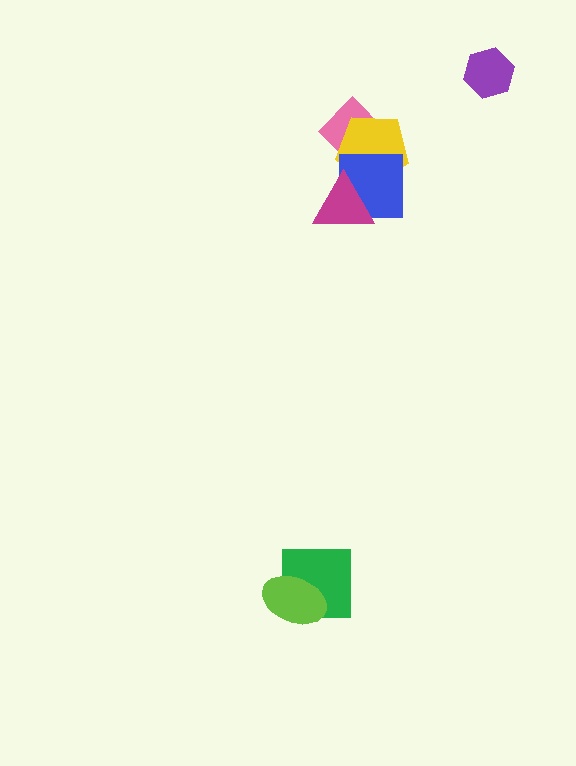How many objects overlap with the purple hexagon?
0 objects overlap with the purple hexagon.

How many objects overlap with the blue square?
3 objects overlap with the blue square.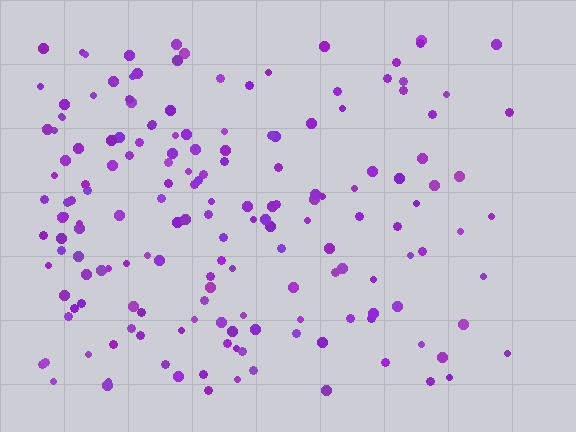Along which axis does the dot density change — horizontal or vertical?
Horizontal.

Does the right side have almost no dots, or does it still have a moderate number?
Still a moderate number, just noticeably fewer than the left.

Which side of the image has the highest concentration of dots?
The left.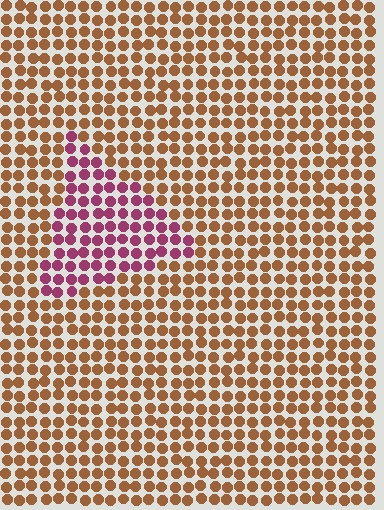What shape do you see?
I see a triangle.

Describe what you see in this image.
The image is filled with small brown elements in a uniform arrangement. A triangle-shaped region is visible where the elements are tinted to a slightly different hue, forming a subtle color boundary.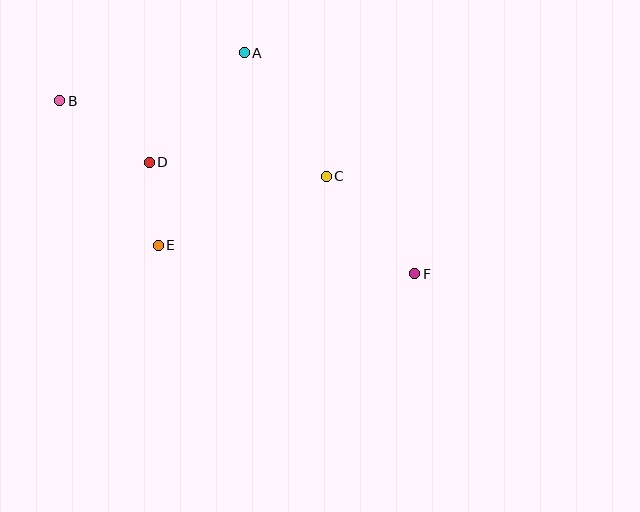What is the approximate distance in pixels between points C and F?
The distance between C and F is approximately 132 pixels.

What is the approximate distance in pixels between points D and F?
The distance between D and F is approximately 288 pixels.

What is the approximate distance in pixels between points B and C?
The distance between B and C is approximately 277 pixels.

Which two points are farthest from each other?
Points B and F are farthest from each other.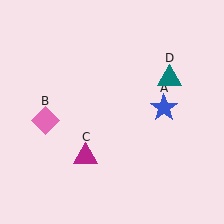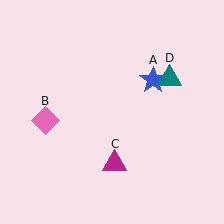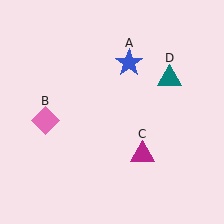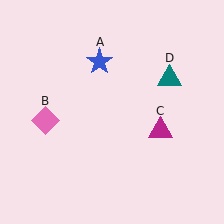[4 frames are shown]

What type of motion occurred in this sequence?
The blue star (object A), magenta triangle (object C) rotated counterclockwise around the center of the scene.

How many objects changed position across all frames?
2 objects changed position: blue star (object A), magenta triangle (object C).